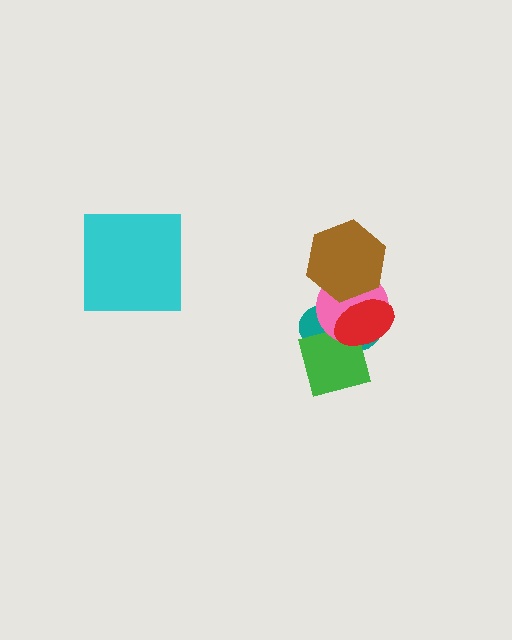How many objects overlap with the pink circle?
4 objects overlap with the pink circle.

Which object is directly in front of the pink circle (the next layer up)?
The brown hexagon is directly in front of the pink circle.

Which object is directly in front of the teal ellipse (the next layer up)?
The green square is directly in front of the teal ellipse.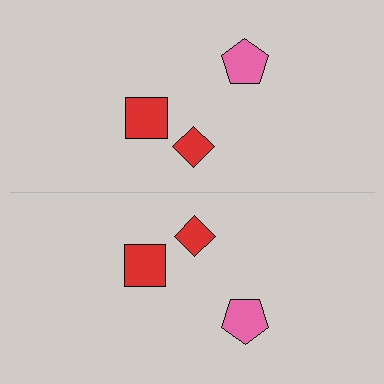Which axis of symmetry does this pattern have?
The pattern has a horizontal axis of symmetry running through the center of the image.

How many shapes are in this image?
There are 6 shapes in this image.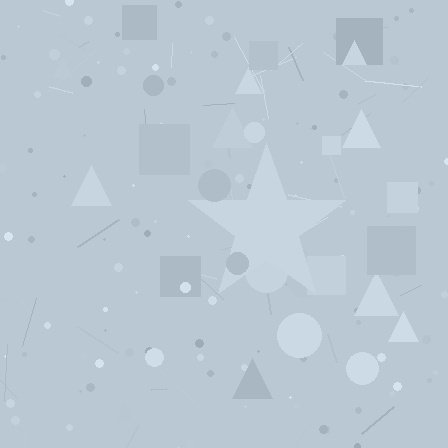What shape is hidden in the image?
A star is hidden in the image.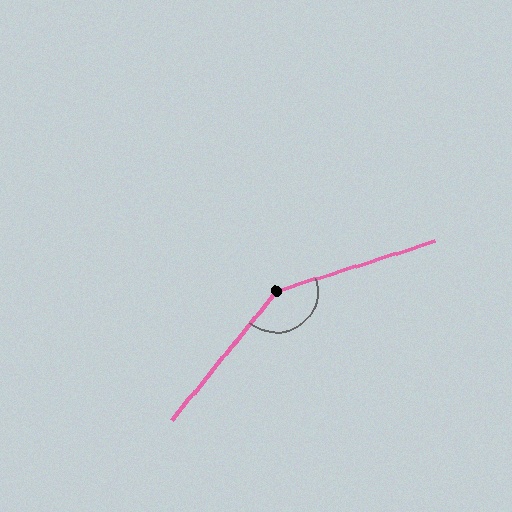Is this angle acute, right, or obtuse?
It is obtuse.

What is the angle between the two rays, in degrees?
Approximately 146 degrees.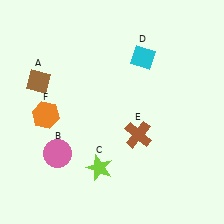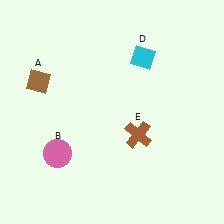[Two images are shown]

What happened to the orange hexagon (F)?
The orange hexagon (F) was removed in Image 2. It was in the bottom-left area of Image 1.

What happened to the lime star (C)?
The lime star (C) was removed in Image 2. It was in the bottom-left area of Image 1.